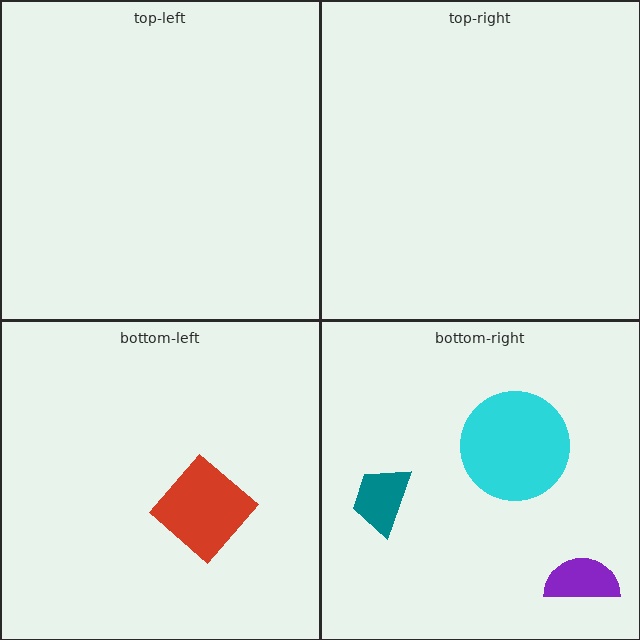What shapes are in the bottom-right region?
The teal trapezoid, the cyan circle, the purple semicircle.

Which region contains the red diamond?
The bottom-left region.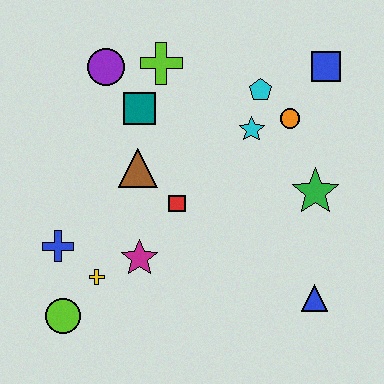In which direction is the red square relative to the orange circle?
The red square is to the left of the orange circle.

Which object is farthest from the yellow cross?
The blue square is farthest from the yellow cross.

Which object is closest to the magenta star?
The yellow cross is closest to the magenta star.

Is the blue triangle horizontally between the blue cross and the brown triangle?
No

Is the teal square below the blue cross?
No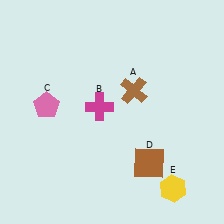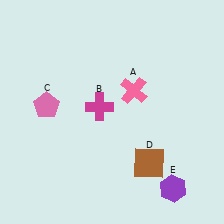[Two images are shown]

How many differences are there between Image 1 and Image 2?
There are 2 differences between the two images.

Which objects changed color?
A changed from brown to pink. E changed from yellow to purple.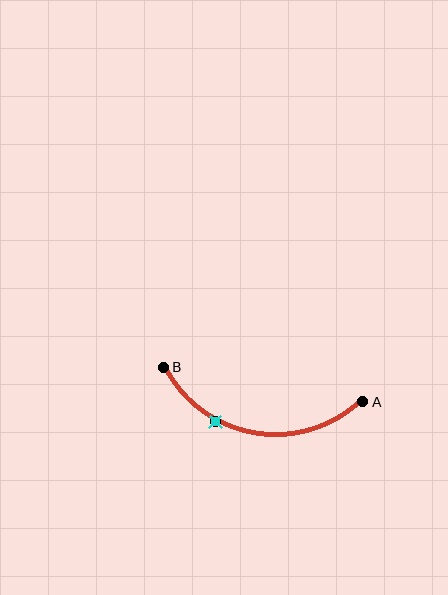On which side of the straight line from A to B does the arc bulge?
The arc bulges below the straight line connecting A and B.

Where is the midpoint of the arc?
The arc midpoint is the point on the curve farthest from the straight line joining A and B. It sits below that line.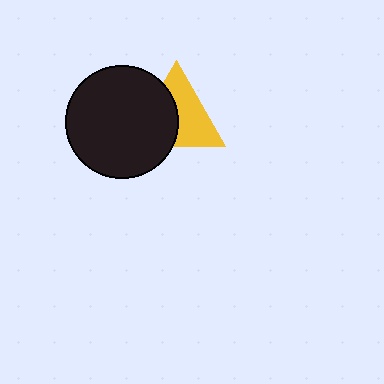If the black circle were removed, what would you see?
You would see the complete yellow triangle.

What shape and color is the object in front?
The object in front is a black circle.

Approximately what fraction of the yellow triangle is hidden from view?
Roughly 45% of the yellow triangle is hidden behind the black circle.